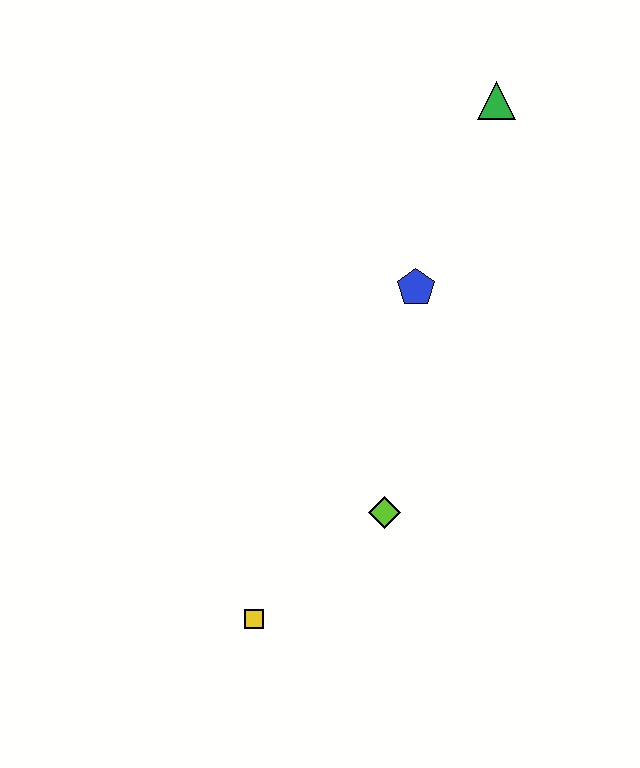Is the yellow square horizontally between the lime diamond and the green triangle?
No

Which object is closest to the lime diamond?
The yellow square is closest to the lime diamond.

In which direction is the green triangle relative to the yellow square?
The green triangle is above the yellow square.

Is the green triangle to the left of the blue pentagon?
No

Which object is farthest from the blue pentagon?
The yellow square is farthest from the blue pentagon.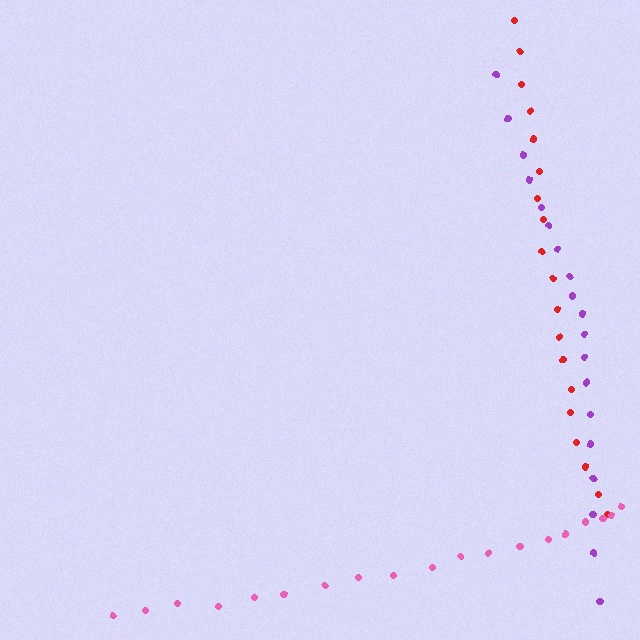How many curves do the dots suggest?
There are 3 distinct paths.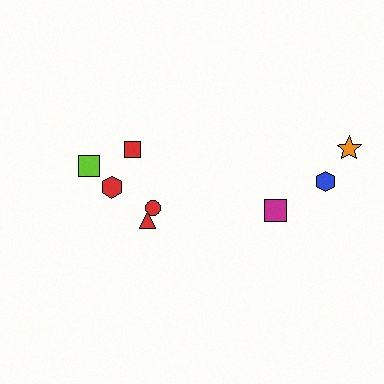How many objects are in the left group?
There are 5 objects.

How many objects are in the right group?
There are 3 objects.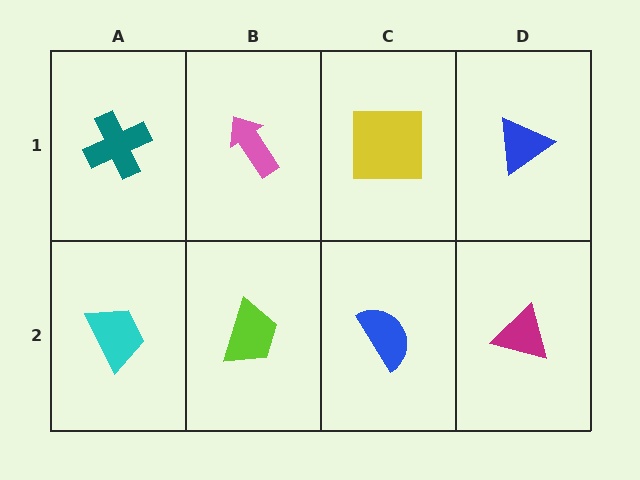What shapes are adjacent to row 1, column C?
A blue semicircle (row 2, column C), a pink arrow (row 1, column B), a blue triangle (row 1, column D).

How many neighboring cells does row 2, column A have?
2.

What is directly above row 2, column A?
A teal cross.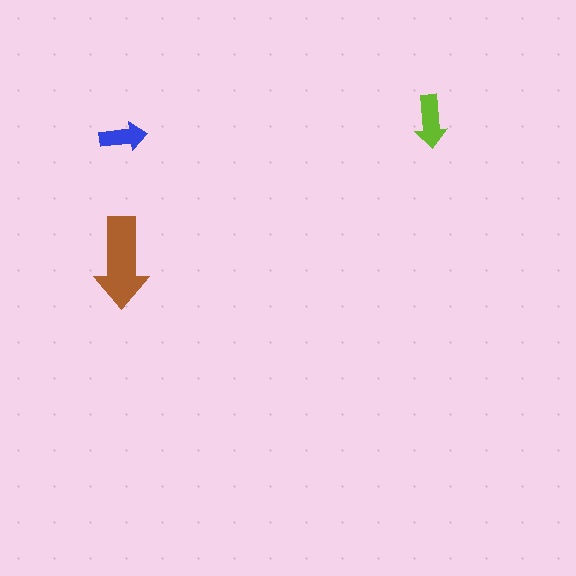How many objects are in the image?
There are 3 objects in the image.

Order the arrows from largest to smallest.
the brown one, the lime one, the blue one.